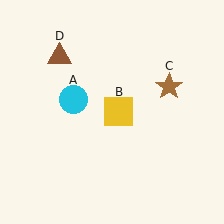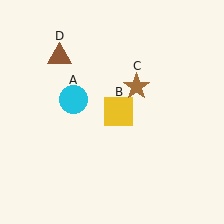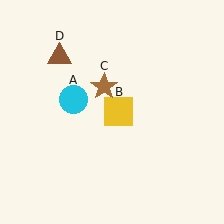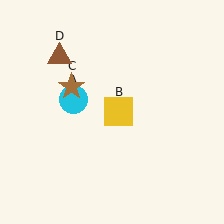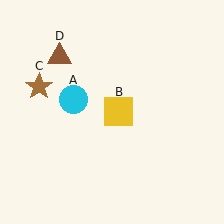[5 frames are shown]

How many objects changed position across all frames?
1 object changed position: brown star (object C).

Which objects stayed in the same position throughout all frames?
Cyan circle (object A) and yellow square (object B) and brown triangle (object D) remained stationary.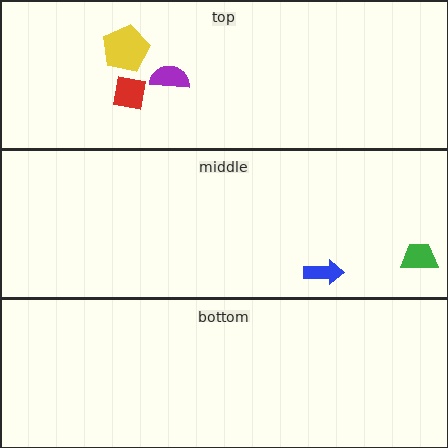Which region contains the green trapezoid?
The middle region.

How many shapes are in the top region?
3.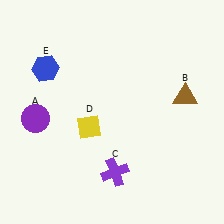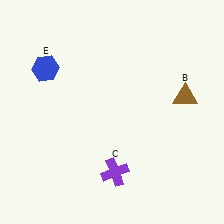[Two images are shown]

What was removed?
The yellow diamond (D), the purple circle (A) were removed in Image 2.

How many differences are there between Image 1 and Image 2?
There are 2 differences between the two images.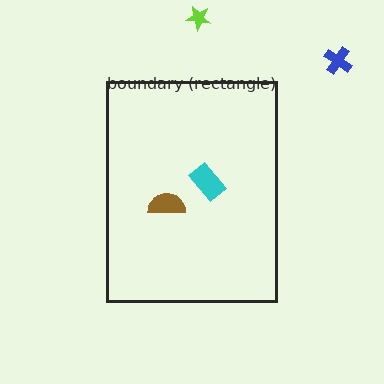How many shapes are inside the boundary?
2 inside, 2 outside.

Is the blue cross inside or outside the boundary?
Outside.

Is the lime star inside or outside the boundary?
Outside.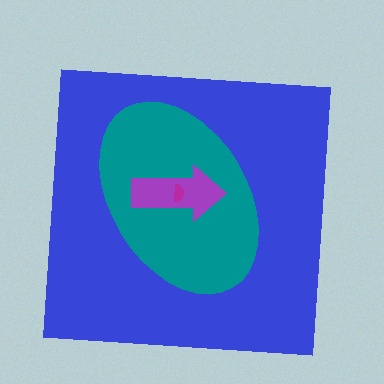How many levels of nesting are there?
4.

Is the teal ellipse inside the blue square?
Yes.